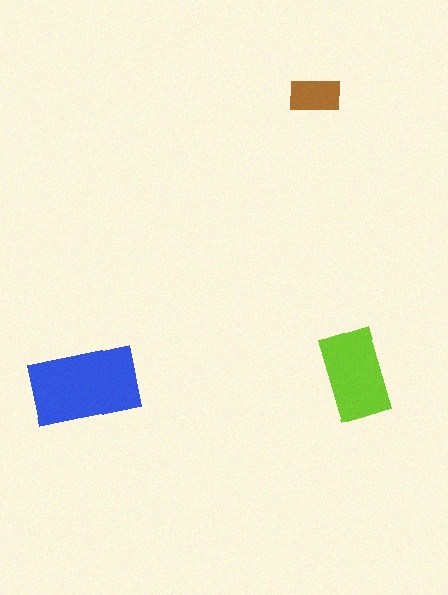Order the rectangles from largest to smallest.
the blue one, the lime one, the brown one.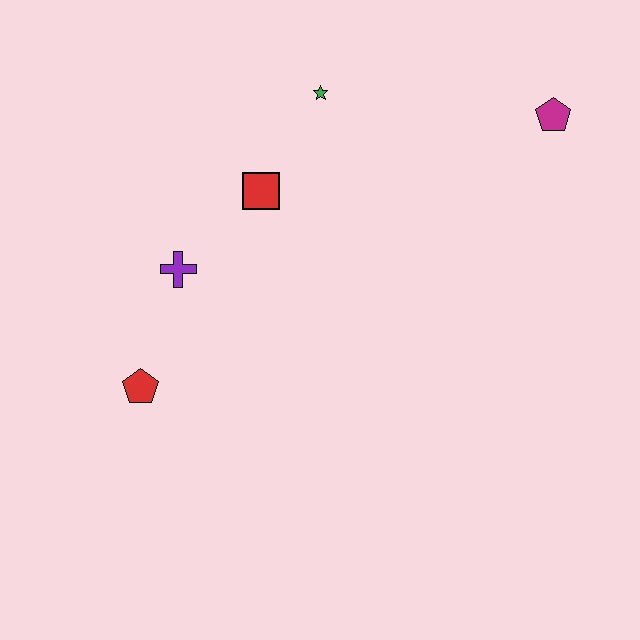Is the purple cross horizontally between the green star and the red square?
No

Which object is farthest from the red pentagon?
The magenta pentagon is farthest from the red pentagon.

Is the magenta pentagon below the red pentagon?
No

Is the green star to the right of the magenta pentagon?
No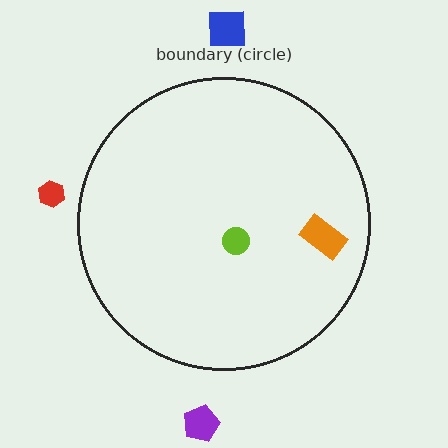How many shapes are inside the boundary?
2 inside, 3 outside.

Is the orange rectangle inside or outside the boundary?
Inside.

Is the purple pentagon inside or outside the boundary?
Outside.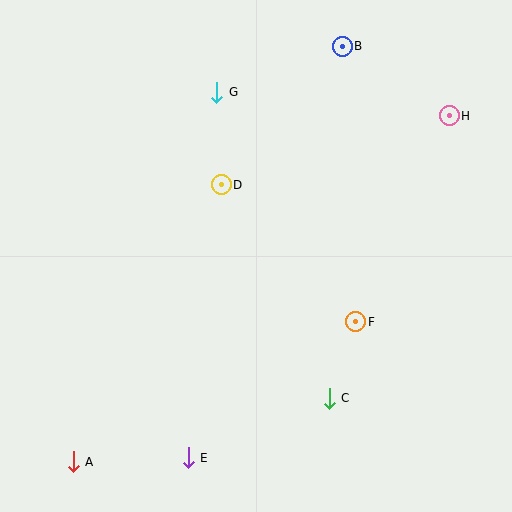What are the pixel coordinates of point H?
Point H is at (449, 116).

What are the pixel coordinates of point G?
Point G is at (217, 92).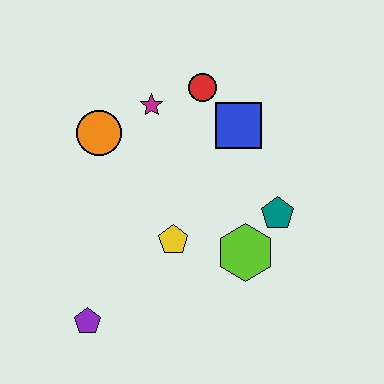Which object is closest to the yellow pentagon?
The lime hexagon is closest to the yellow pentagon.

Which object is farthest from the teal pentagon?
The purple pentagon is farthest from the teal pentagon.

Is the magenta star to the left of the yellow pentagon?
Yes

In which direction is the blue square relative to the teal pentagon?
The blue square is above the teal pentagon.